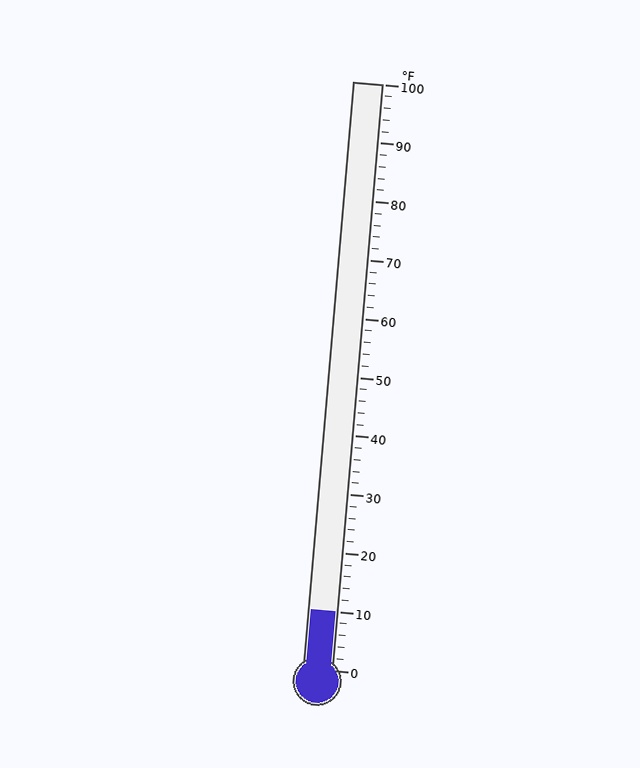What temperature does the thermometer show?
The thermometer shows approximately 10°F.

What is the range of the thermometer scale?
The thermometer scale ranges from 0°F to 100°F.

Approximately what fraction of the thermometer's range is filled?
The thermometer is filled to approximately 10% of its range.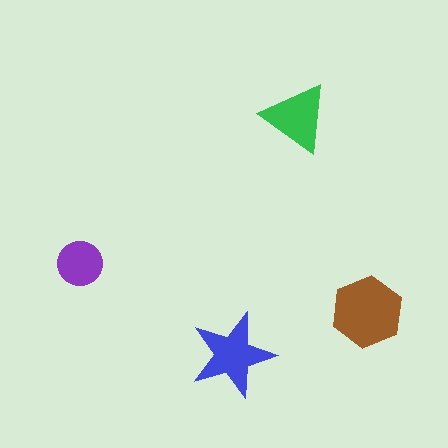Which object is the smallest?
The purple circle.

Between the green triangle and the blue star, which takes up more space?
The blue star.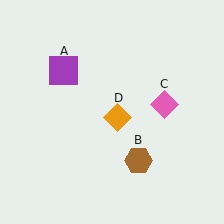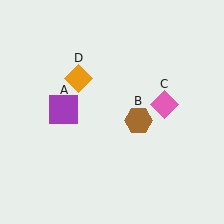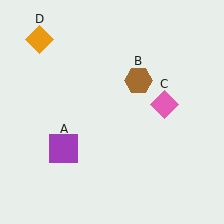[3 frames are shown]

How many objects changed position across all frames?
3 objects changed position: purple square (object A), brown hexagon (object B), orange diamond (object D).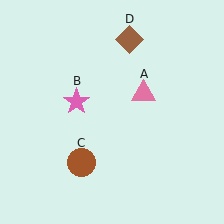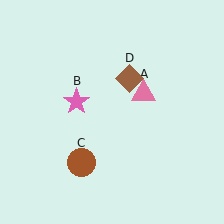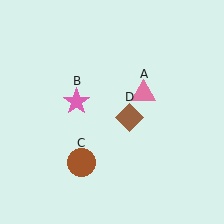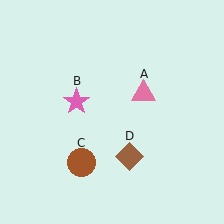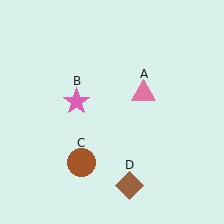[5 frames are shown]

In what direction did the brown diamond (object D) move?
The brown diamond (object D) moved down.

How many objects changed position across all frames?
1 object changed position: brown diamond (object D).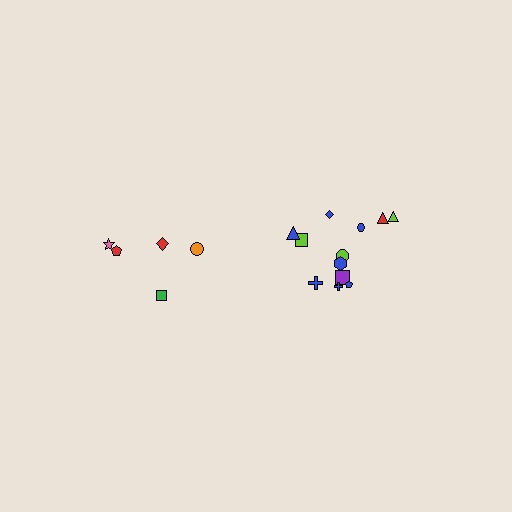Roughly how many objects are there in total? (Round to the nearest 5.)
Roughly 15 objects in total.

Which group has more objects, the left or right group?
The right group.